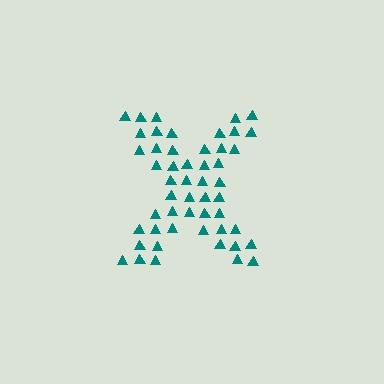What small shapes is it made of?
It is made of small triangles.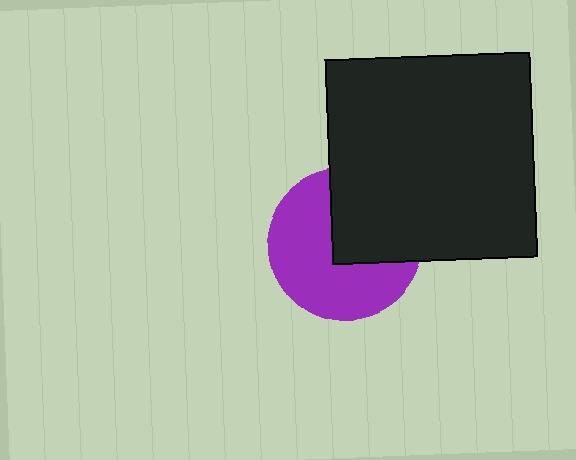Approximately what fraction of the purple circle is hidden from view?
Roughly 40% of the purple circle is hidden behind the black square.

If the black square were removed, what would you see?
You would see the complete purple circle.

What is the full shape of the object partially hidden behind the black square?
The partially hidden object is a purple circle.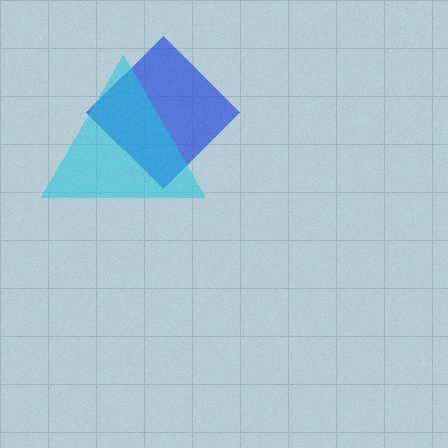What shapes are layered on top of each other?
The layered shapes are: a blue diamond, a cyan triangle.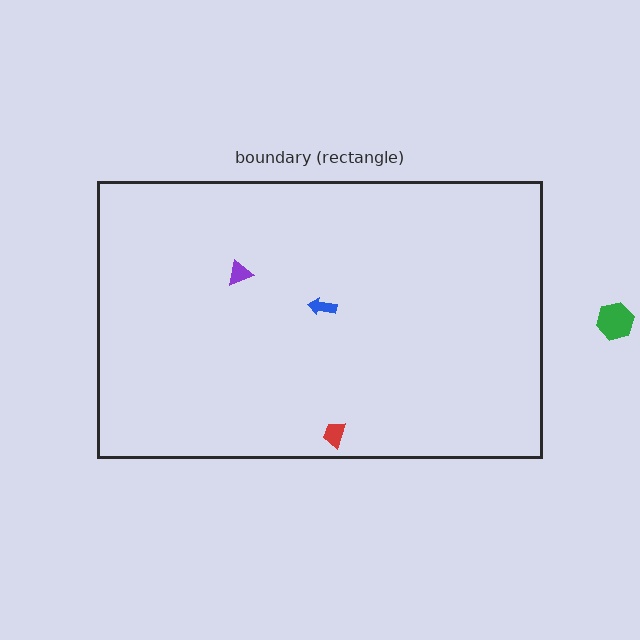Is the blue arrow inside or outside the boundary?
Inside.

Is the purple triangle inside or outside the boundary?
Inside.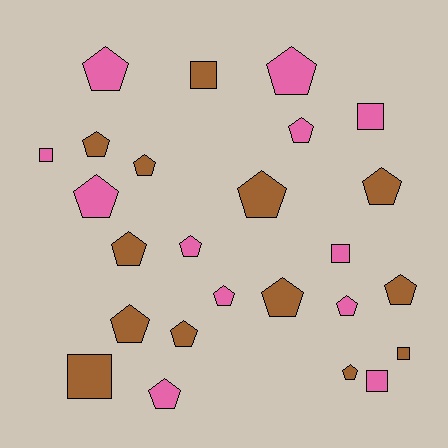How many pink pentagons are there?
There are 8 pink pentagons.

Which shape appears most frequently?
Pentagon, with 18 objects.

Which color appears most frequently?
Brown, with 13 objects.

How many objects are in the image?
There are 25 objects.